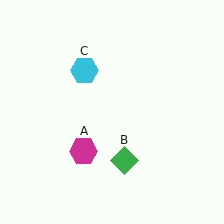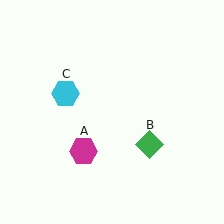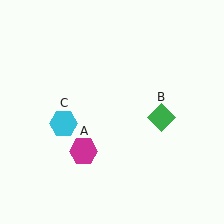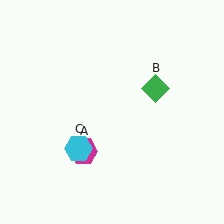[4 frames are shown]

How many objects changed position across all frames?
2 objects changed position: green diamond (object B), cyan hexagon (object C).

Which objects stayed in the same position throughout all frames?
Magenta hexagon (object A) remained stationary.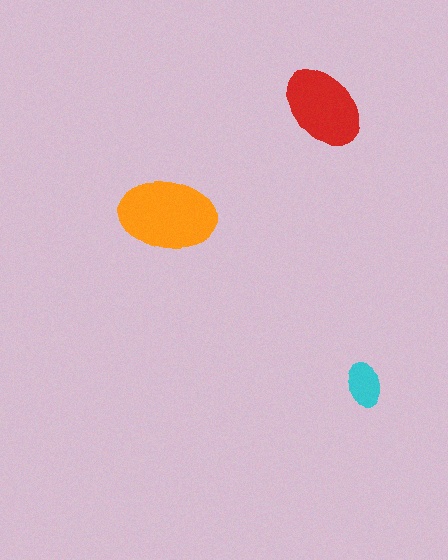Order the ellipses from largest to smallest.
the orange one, the red one, the cyan one.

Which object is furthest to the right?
The cyan ellipse is rightmost.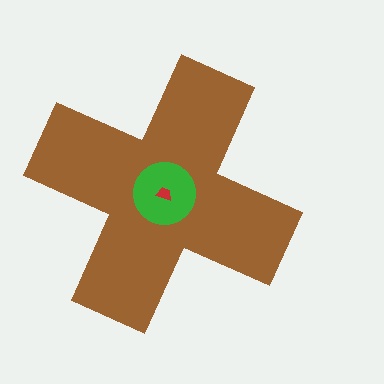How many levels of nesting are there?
3.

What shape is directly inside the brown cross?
The green circle.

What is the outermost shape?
The brown cross.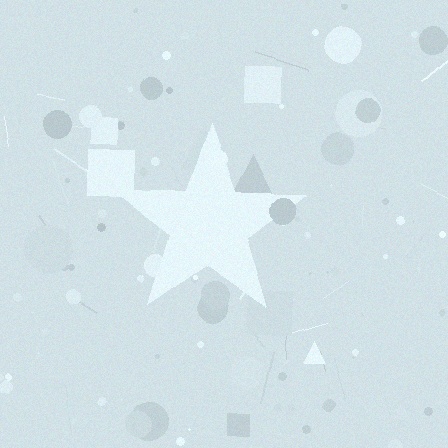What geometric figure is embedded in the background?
A star is embedded in the background.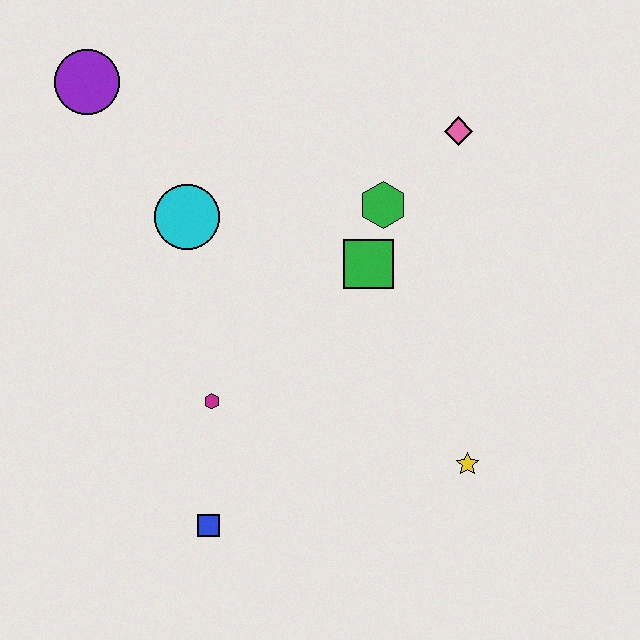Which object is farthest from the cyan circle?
The yellow star is farthest from the cyan circle.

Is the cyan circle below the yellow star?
No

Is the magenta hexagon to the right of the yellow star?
No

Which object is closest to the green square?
The green hexagon is closest to the green square.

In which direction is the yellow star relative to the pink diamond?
The yellow star is below the pink diamond.